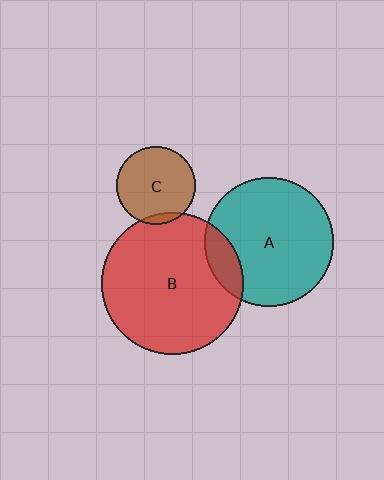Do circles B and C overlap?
Yes.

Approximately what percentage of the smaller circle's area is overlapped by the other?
Approximately 5%.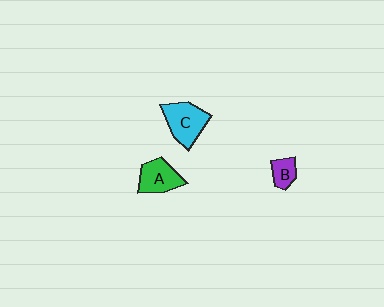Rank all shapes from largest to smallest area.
From largest to smallest: C (cyan), A (green), B (purple).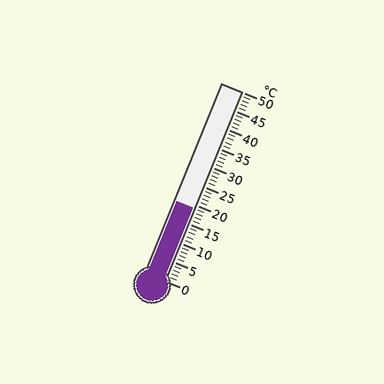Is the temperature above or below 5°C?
The temperature is above 5°C.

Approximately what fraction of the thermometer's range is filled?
The thermometer is filled to approximately 40% of its range.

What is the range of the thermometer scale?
The thermometer scale ranges from 0°C to 50°C.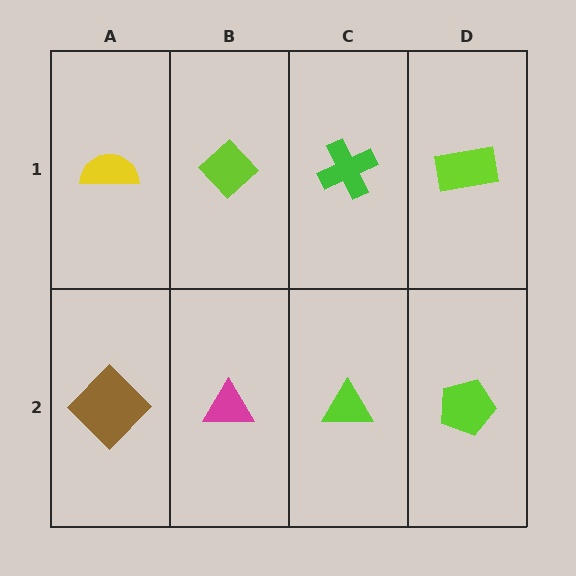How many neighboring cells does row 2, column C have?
3.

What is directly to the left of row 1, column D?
A green cross.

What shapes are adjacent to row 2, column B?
A lime diamond (row 1, column B), a brown diamond (row 2, column A), a lime triangle (row 2, column C).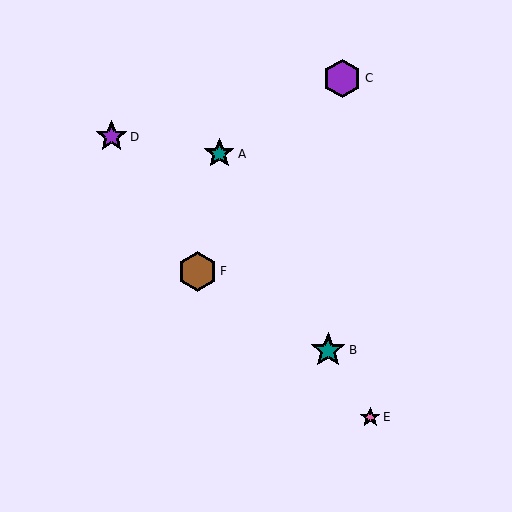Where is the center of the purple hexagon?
The center of the purple hexagon is at (342, 78).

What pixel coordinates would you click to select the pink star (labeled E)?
Click at (370, 417) to select the pink star E.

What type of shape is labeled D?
Shape D is a purple star.